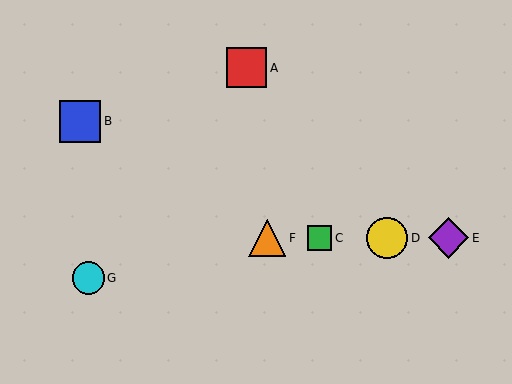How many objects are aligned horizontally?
4 objects (C, D, E, F) are aligned horizontally.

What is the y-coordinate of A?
Object A is at y≈68.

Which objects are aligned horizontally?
Objects C, D, E, F are aligned horizontally.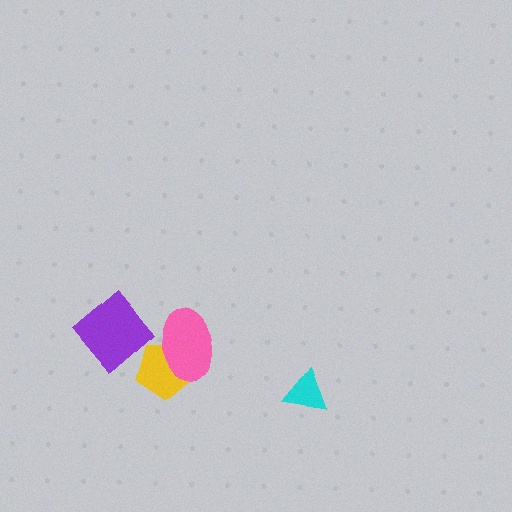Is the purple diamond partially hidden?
No, no other shape covers it.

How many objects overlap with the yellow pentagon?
1 object overlaps with the yellow pentagon.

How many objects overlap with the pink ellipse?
1 object overlaps with the pink ellipse.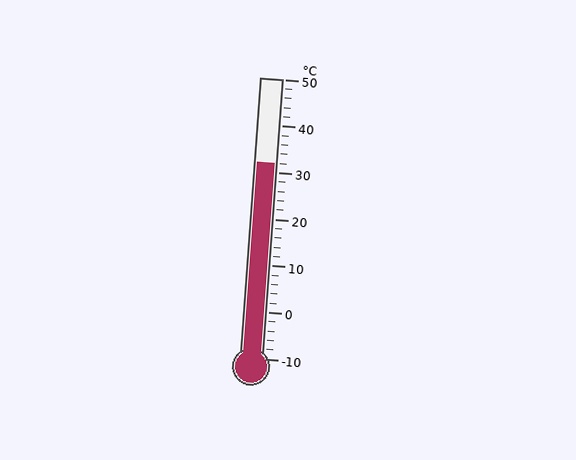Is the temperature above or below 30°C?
The temperature is above 30°C.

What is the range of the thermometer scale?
The thermometer scale ranges from -10°C to 50°C.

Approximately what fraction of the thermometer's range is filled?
The thermometer is filled to approximately 70% of its range.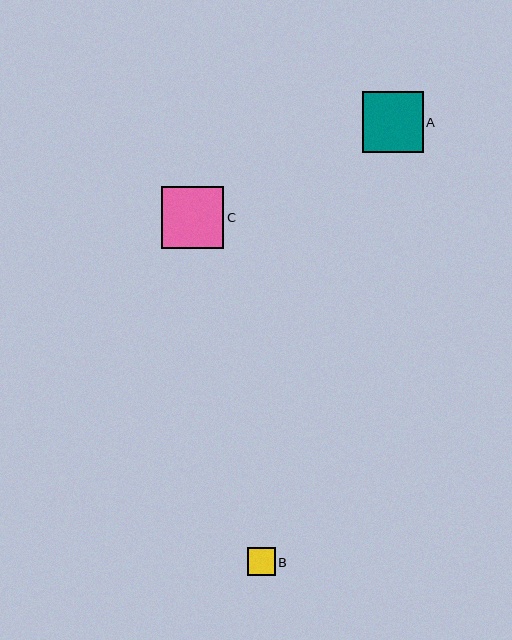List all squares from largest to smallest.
From largest to smallest: C, A, B.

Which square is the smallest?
Square B is the smallest with a size of approximately 27 pixels.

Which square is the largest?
Square C is the largest with a size of approximately 62 pixels.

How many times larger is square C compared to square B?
Square C is approximately 2.3 times the size of square B.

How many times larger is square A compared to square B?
Square A is approximately 2.2 times the size of square B.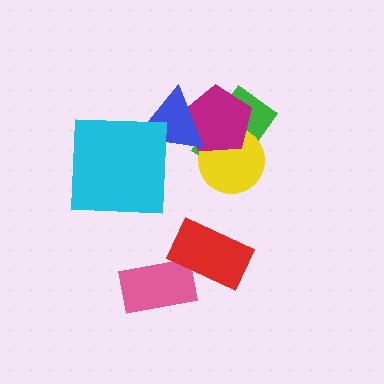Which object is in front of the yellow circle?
The magenta pentagon is in front of the yellow circle.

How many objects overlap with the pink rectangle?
1 object overlaps with the pink rectangle.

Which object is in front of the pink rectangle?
The red rectangle is in front of the pink rectangle.